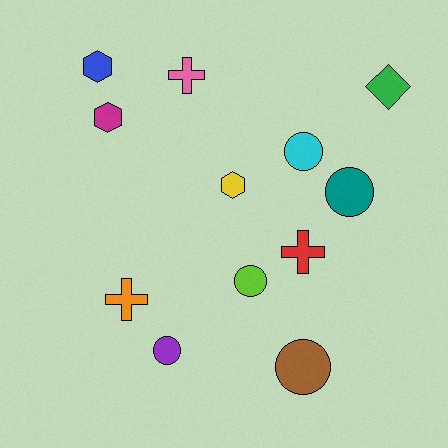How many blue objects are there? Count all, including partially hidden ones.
There is 1 blue object.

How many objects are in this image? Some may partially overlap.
There are 12 objects.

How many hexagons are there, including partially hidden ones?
There are 3 hexagons.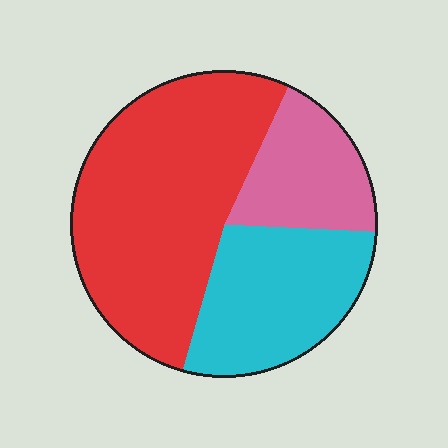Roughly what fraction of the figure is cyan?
Cyan covers around 30% of the figure.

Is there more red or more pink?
Red.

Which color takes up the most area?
Red, at roughly 55%.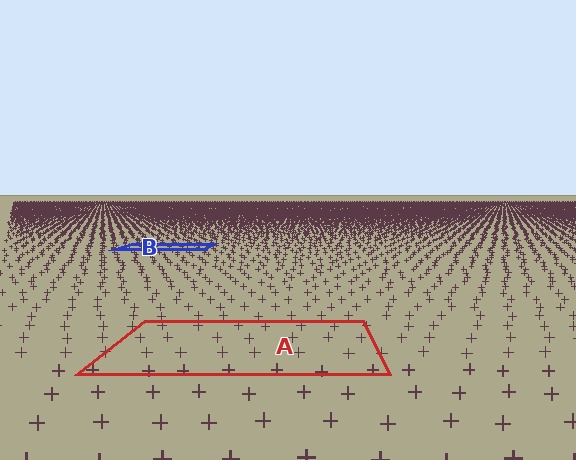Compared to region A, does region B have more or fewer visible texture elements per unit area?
Region B has more texture elements per unit area — they are packed more densely because it is farther away.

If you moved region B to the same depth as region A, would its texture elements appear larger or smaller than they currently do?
They would appear larger. At a closer depth, the same texture elements are projected at a bigger on-screen size.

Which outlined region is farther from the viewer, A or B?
Region B is farther from the viewer — the texture elements inside it appear smaller and more densely packed.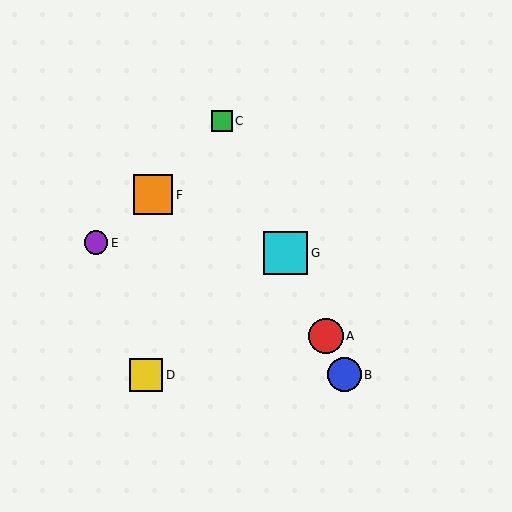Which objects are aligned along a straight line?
Objects A, B, C, G are aligned along a straight line.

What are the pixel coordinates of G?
Object G is at (286, 253).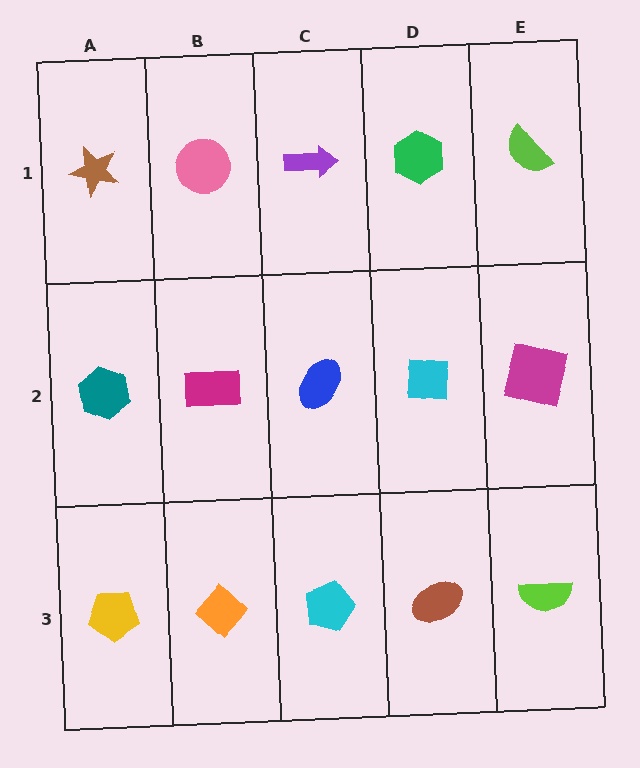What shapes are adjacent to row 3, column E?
A magenta square (row 2, column E), a brown ellipse (row 3, column D).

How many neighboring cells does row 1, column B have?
3.